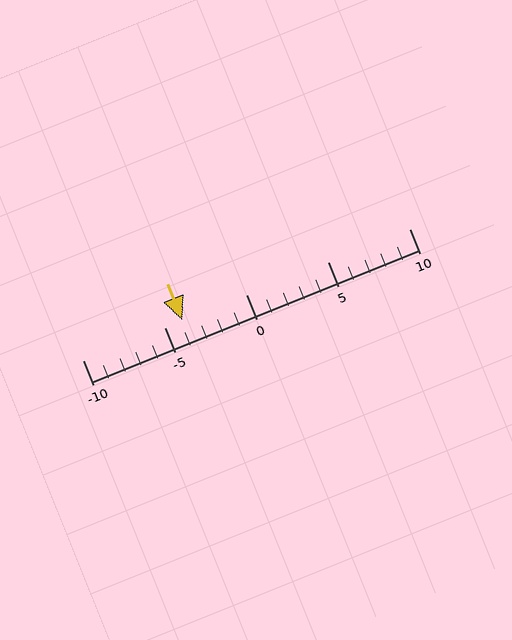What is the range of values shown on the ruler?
The ruler shows values from -10 to 10.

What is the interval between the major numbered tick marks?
The major tick marks are spaced 5 units apart.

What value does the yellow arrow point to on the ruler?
The yellow arrow points to approximately -4.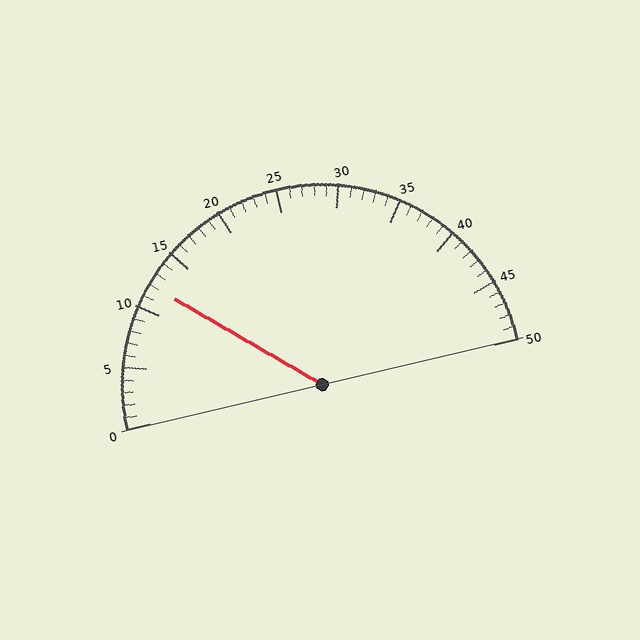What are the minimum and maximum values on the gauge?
The gauge ranges from 0 to 50.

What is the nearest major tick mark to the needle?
The nearest major tick mark is 10.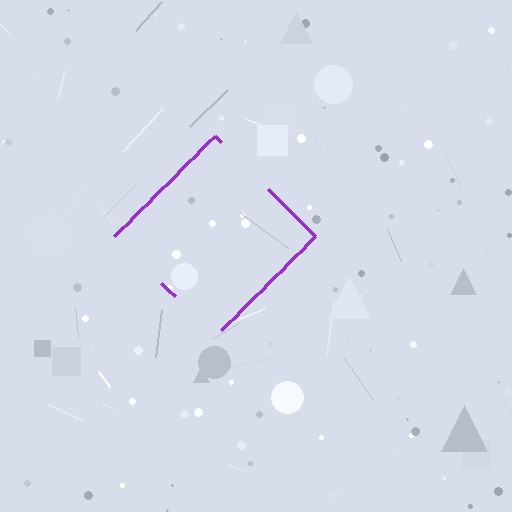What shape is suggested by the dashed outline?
The dashed outline suggests a diamond.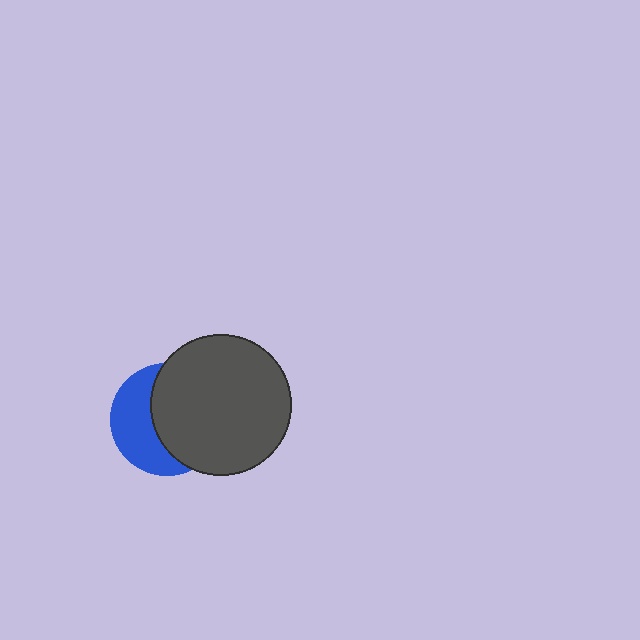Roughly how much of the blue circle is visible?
A small part of it is visible (roughly 43%).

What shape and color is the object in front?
The object in front is a dark gray circle.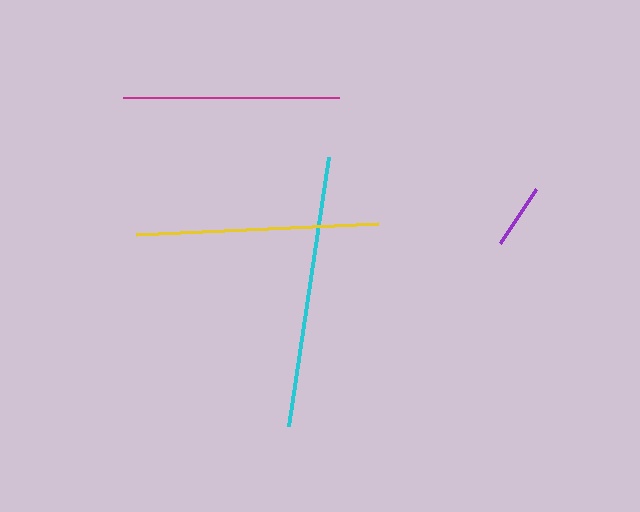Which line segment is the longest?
The cyan line is the longest at approximately 272 pixels.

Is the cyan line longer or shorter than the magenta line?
The cyan line is longer than the magenta line.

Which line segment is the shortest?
The purple line is the shortest at approximately 65 pixels.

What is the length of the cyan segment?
The cyan segment is approximately 272 pixels long.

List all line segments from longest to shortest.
From longest to shortest: cyan, yellow, magenta, purple.